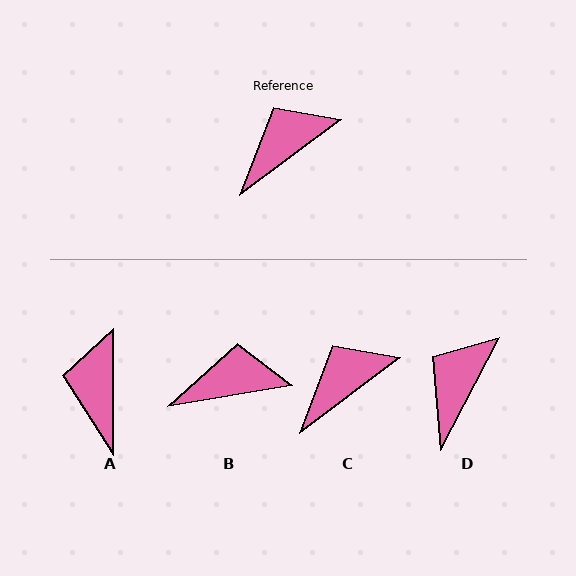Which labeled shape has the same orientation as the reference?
C.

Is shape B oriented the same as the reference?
No, it is off by about 27 degrees.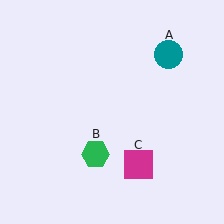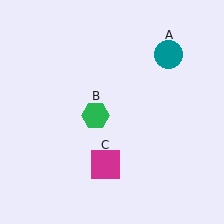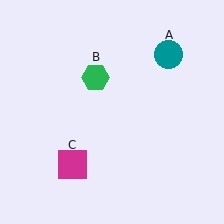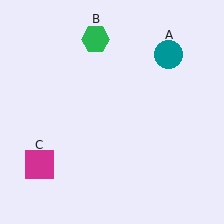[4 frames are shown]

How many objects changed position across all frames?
2 objects changed position: green hexagon (object B), magenta square (object C).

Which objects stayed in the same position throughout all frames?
Teal circle (object A) remained stationary.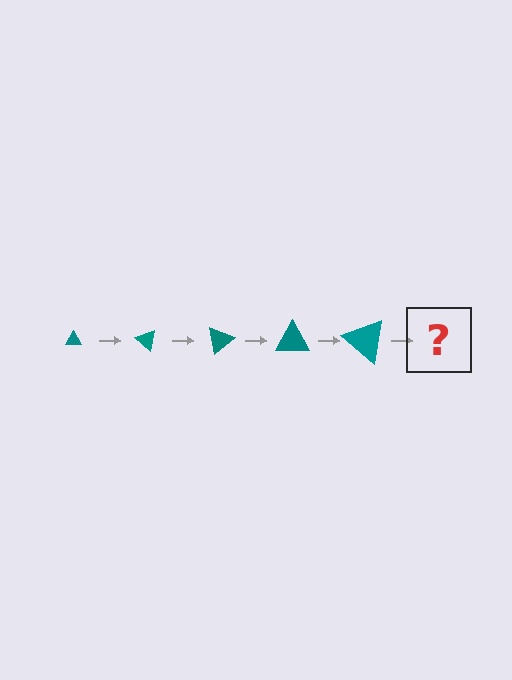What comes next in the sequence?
The next element should be a triangle, larger than the previous one and rotated 200 degrees from the start.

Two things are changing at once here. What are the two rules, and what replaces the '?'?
The two rules are that the triangle grows larger each step and it rotates 40 degrees each step. The '?' should be a triangle, larger than the previous one and rotated 200 degrees from the start.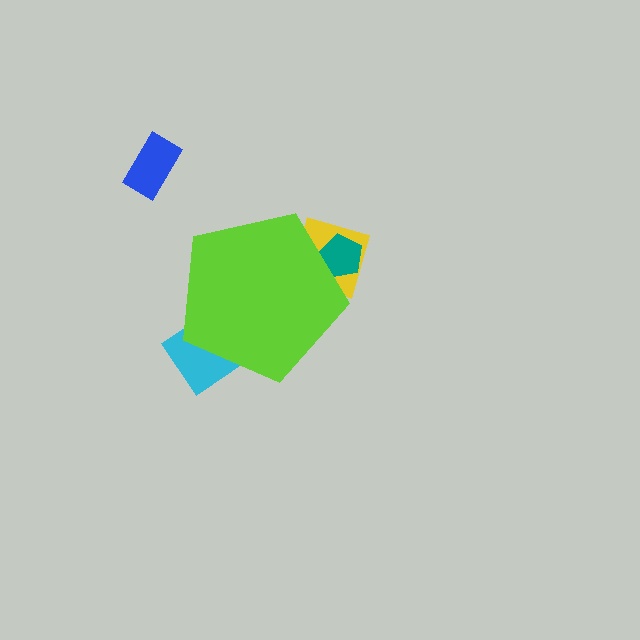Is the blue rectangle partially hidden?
No, the blue rectangle is fully visible.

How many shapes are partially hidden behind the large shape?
3 shapes are partially hidden.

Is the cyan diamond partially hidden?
Yes, the cyan diamond is partially hidden behind the lime pentagon.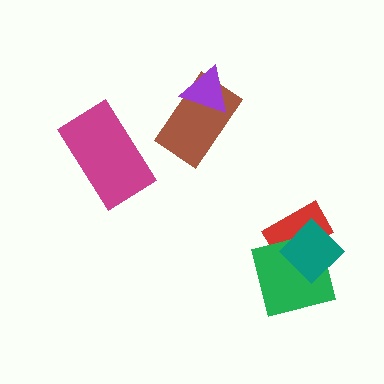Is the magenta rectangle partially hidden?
No, no other shape covers it.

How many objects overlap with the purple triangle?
1 object overlaps with the purple triangle.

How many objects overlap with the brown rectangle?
1 object overlaps with the brown rectangle.